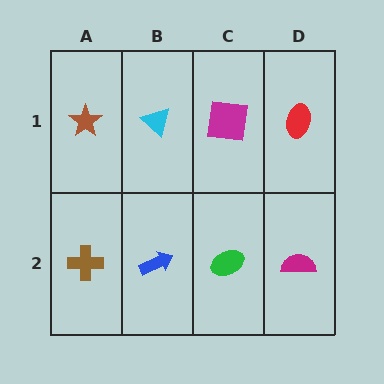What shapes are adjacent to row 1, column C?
A green ellipse (row 2, column C), a cyan triangle (row 1, column B), a red ellipse (row 1, column D).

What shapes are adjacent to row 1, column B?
A blue arrow (row 2, column B), a brown star (row 1, column A), a magenta square (row 1, column C).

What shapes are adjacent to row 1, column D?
A magenta semicircle (row 2, column D), a magenta square (row 1, column C).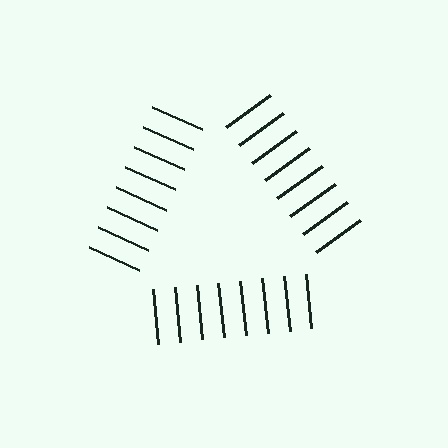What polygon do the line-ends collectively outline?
An illusory triangle — the line segments terminate on its edges but no continuous stroke is drawn.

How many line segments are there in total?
24 — 8 along each of the 3 edges.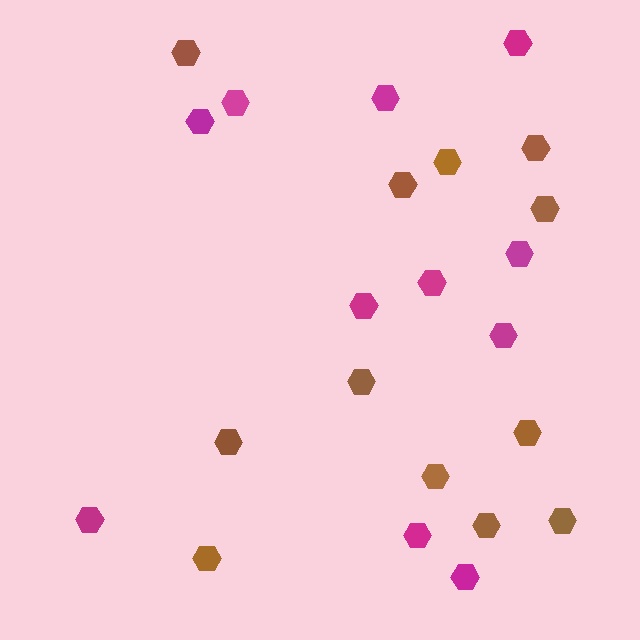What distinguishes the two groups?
There are 2 groups: one group of magenta hexagons (11) and one group of brown hexagons (12).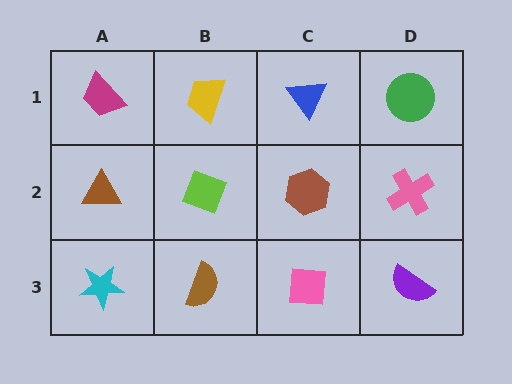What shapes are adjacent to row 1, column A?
A brown triangle (row 2, column A), a yellow trapezoid (row 1, column B).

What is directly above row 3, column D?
A pink cross.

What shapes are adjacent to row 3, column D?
A pink cross (row 2, column D), a pink square (row 3, column C).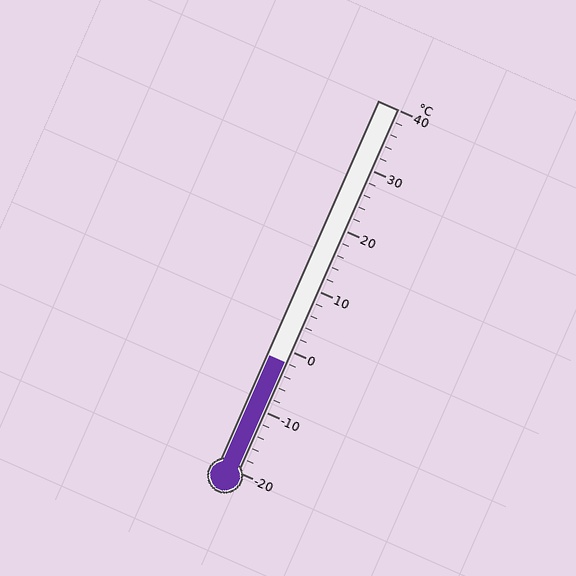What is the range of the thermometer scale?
The thermometer scale ranges from -20°C to 40°C.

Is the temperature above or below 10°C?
The temperature is below 10°C.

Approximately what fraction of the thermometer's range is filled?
The thermometer is filled to approximately 30% of its range.